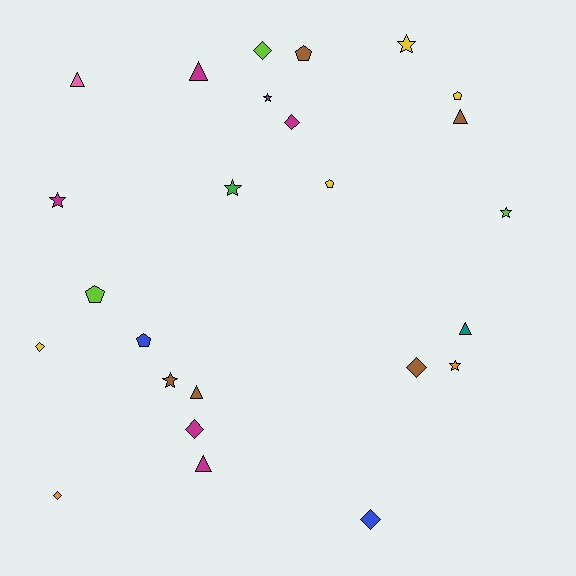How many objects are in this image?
There are 25 objects.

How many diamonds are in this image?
There are 7 diamonds.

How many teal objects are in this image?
There is 1 teal object.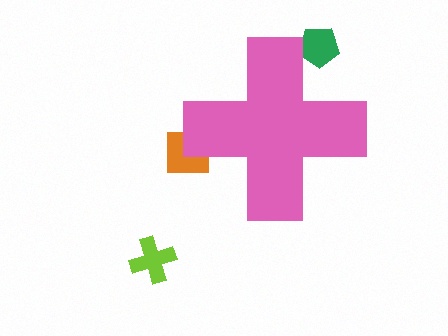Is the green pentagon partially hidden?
Yes, the green pentagon is partially hidden behind the pink cross.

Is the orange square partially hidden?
Yes, the orange square is partially hidden behind the pink cross.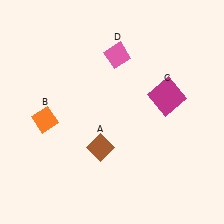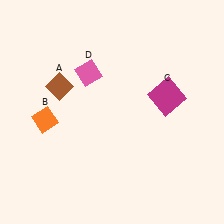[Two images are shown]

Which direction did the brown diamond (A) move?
The brown diamond (A) moved up.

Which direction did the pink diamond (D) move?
The pink diamond (D) moved left.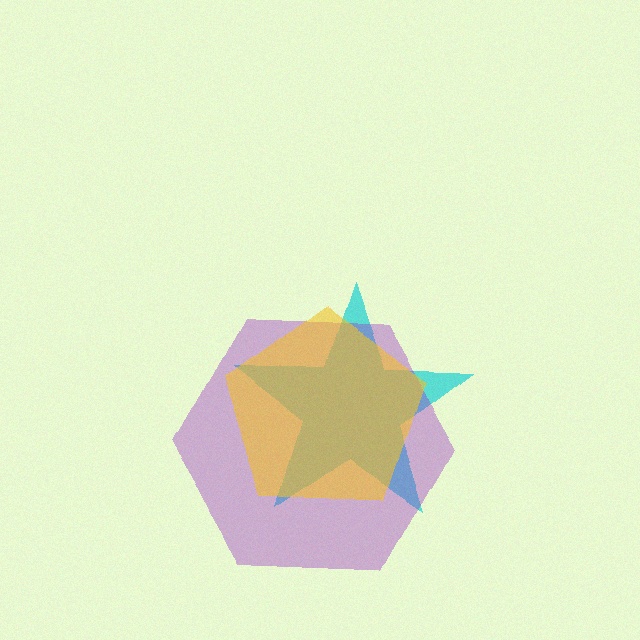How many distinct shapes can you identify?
There are 3 distinct shapes: a cyan star, a purple hexagon, a yellow pentagon.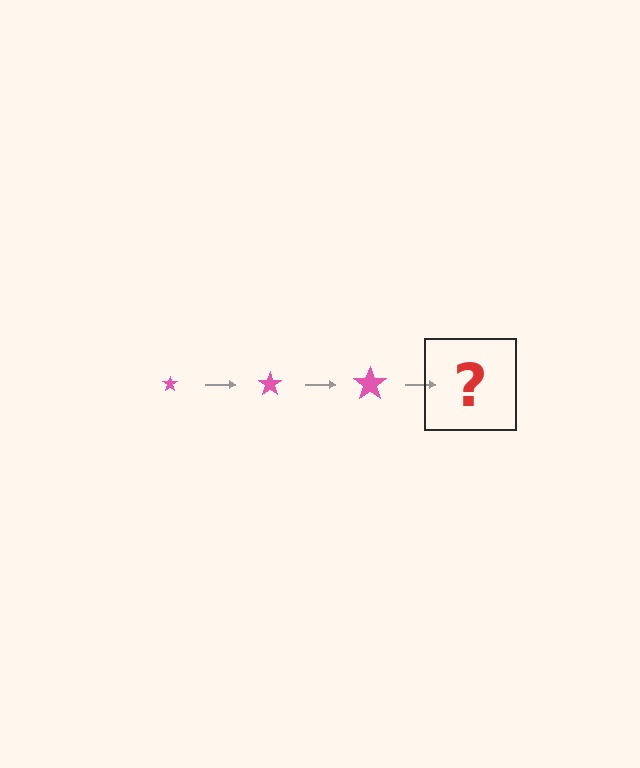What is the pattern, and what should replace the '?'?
The pattern is that the star gets progressively larger each step. The '?' should be a pink star, larger than the previous one.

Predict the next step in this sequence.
The next step is a pink star, larger than the previous one.